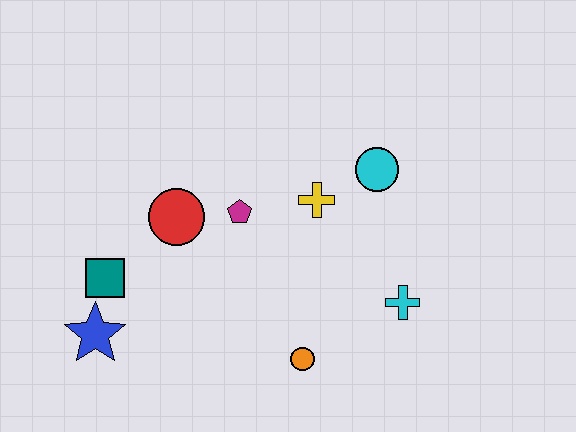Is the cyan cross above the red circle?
No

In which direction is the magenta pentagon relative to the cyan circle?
The magenta pentagon is to the left of the cyan circle.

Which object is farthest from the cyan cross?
The blue star is farthest from the cyan cross.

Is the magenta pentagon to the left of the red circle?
No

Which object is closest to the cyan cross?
The orange circle is closest to the cyan cross.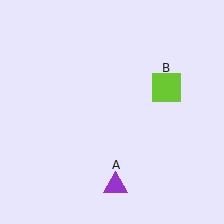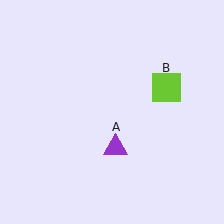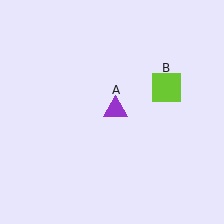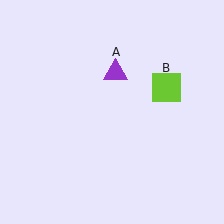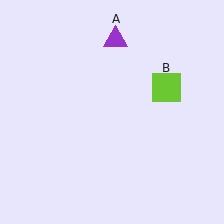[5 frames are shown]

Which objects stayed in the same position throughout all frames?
Lime square (object B) remained stationary.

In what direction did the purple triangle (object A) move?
The purple triangle (object A) moved up.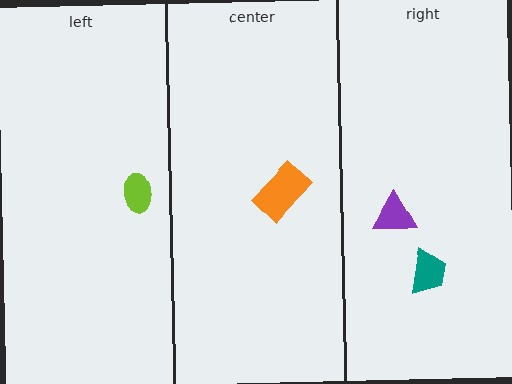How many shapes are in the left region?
1.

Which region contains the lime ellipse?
The left region.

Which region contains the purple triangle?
The right region.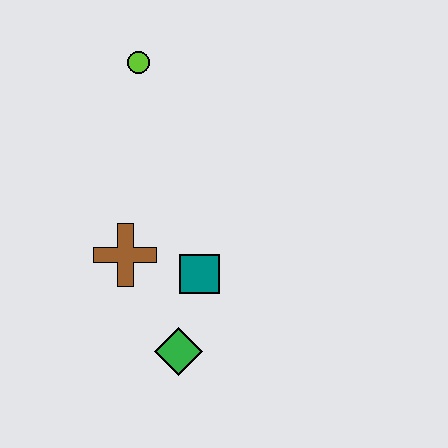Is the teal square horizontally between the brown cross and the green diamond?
No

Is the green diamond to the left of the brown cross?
No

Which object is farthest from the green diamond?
The lime circle is farthest from the green diamond.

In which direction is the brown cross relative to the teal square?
The brown cross is to the left of the teal square.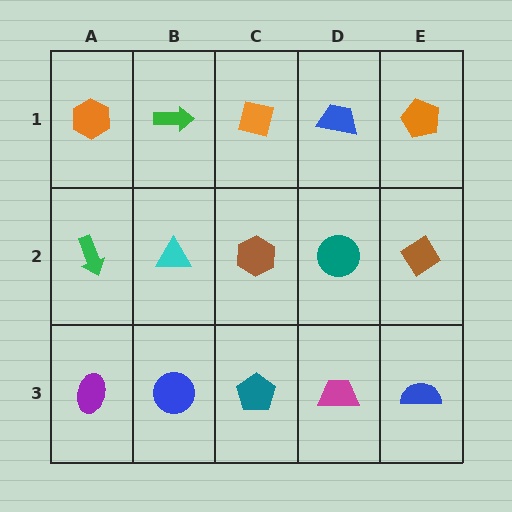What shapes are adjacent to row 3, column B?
A cyan triangle (row 2, column B), a purple ellipse (row 3, column A), a teal pentagon (row 3, column C).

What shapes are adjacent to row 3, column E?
A brown diamond (row 2, column E), a magenta trapezoid (row 3, column D).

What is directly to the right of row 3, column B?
A teal pentagon.